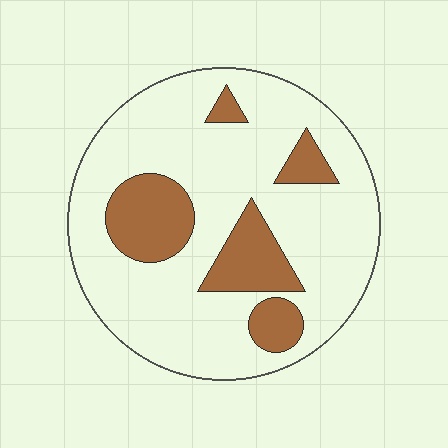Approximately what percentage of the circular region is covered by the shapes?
Approximately 20%.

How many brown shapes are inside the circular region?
5.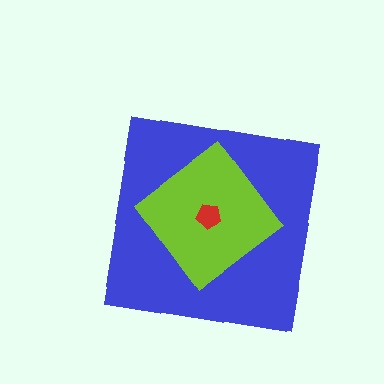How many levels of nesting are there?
3.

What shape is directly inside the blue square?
The lime diamond.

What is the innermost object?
The red pentagon.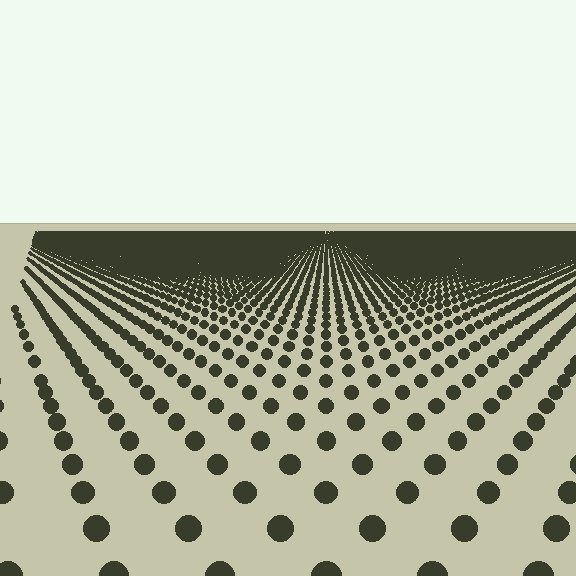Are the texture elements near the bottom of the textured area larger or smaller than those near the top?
Larger. Near the bottom, elements are closer to the viewer and appear at a bigger on-screen size.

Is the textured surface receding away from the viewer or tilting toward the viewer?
The surface is receding away from the viewer. Texture elements get smaller and denser toward the top.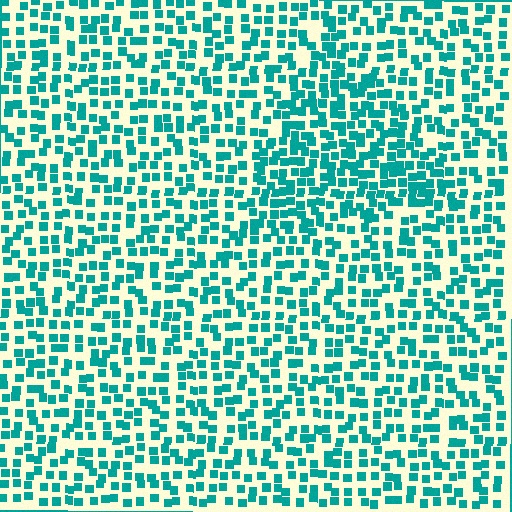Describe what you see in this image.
The image contains small teal elements arranged at two different densities. A triangle-shaped region is visible where the elements are more densely packed than the surrounding area.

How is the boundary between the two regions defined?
The boundary is defined by a change in element density (approximately 1.6x ratio). All elements are the same color, size, and shape.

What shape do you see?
I see a triangle.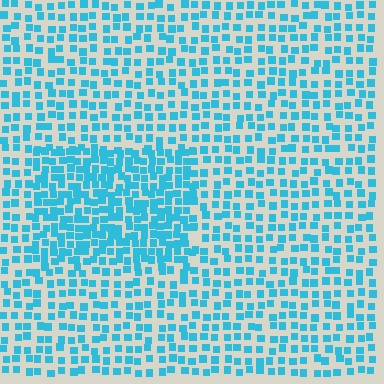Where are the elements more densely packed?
The elements are more densely packed inside the rectangle boundary.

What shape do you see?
I see a rectangle.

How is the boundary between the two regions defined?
The boundary is defined by a change in element density (approximately 1.8x ratio). All elements are the same color, size, and shape.